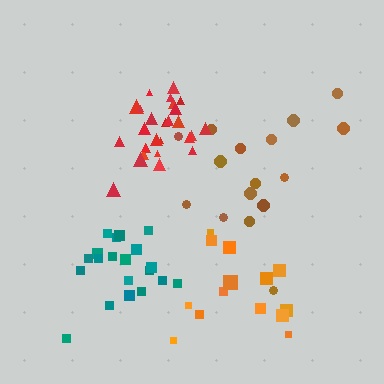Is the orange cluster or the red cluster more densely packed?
Red.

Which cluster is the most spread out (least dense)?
Brown.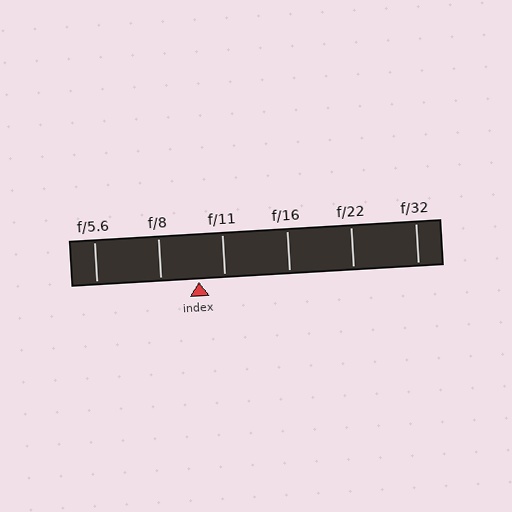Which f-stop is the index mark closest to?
The index mark is closest to f/11.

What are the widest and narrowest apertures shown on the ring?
The widest aperture shown is f/5.6 and the narrowest is f/32.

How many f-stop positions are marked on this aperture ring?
There are 6 f-stop positions marked.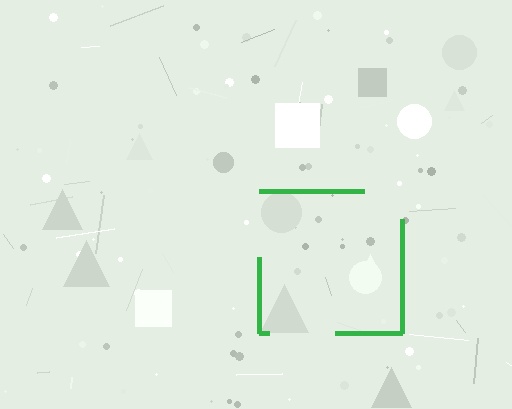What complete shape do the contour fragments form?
The contour fragments form a square.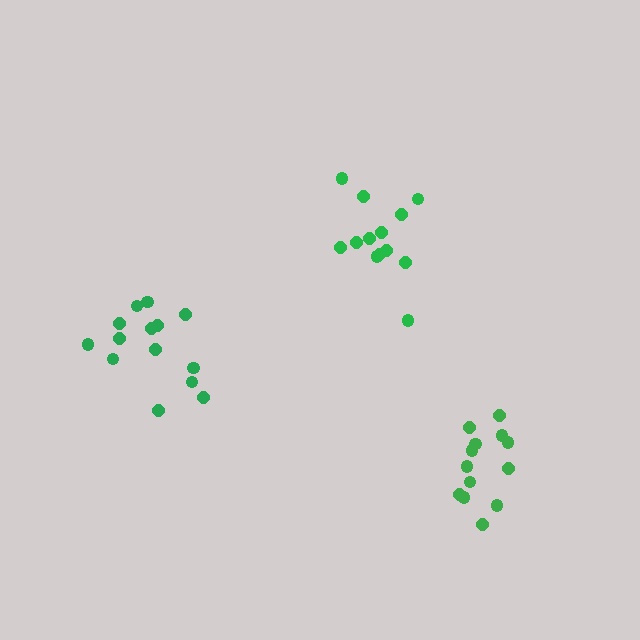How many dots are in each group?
Group 1: 14 dots, Group 2: 13 dots, Group 3: 13 dots (40 total).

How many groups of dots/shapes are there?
There are 3 groups.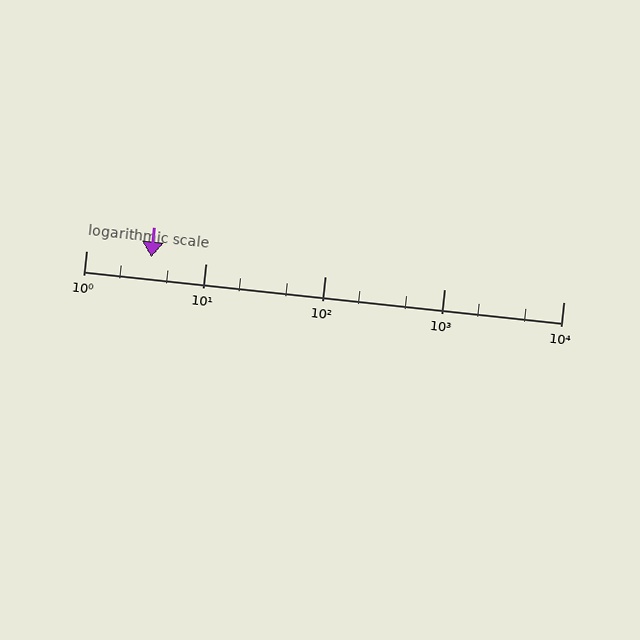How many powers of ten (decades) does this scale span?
The scale spans 4 decades, from 1 to 10000.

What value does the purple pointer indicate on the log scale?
The pointer indicates approximately 3.5.